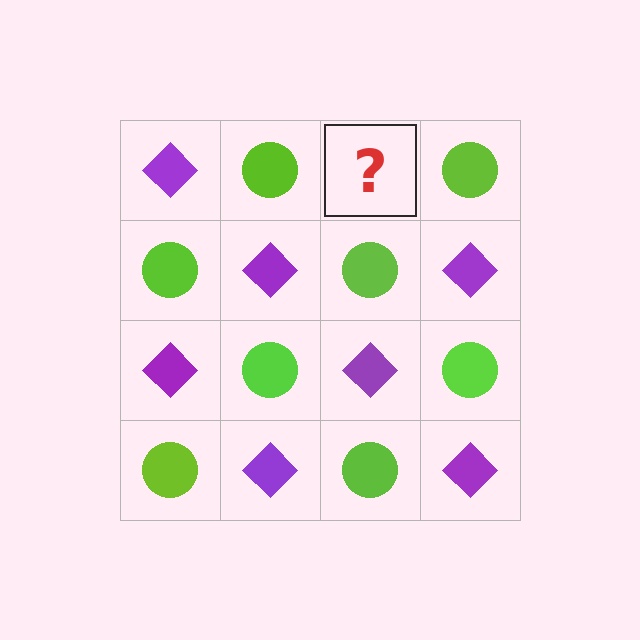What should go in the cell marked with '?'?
The missing cell should contain a purple diamond.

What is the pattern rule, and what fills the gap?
The rule is that it alternates purple diamond and lime circle in a checkerboard pattern. The gap should be filled with a purple diamond.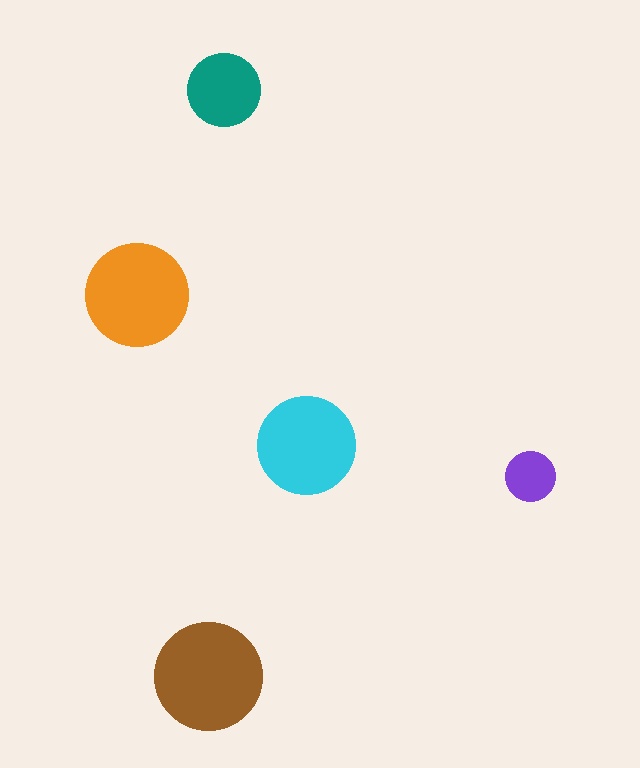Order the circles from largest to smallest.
the brown one, the orange one, the cyan one, the teal one, the purple one.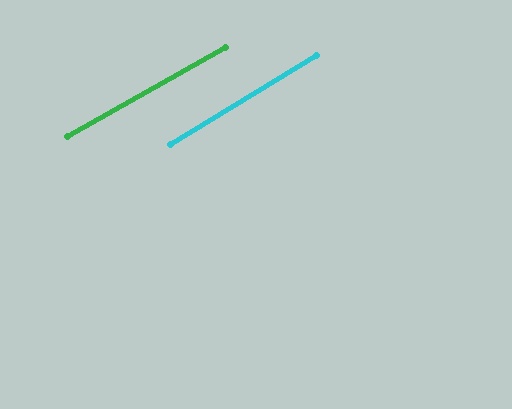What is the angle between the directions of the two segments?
Approximately 2 degrees.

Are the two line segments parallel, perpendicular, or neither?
Parallel — their directions differ by only 1.9°.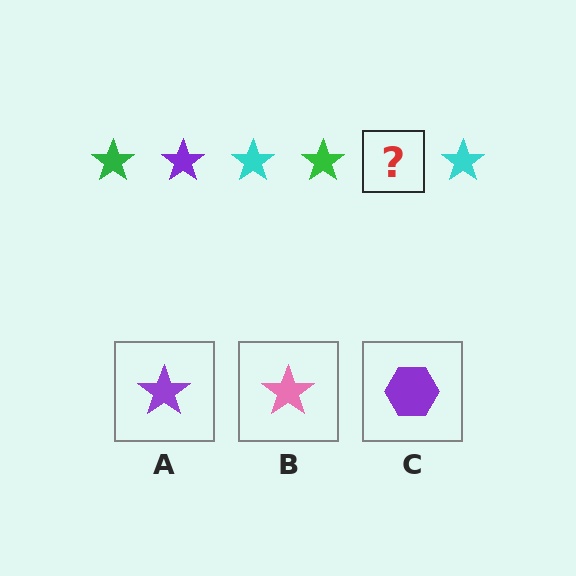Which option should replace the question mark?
Option A.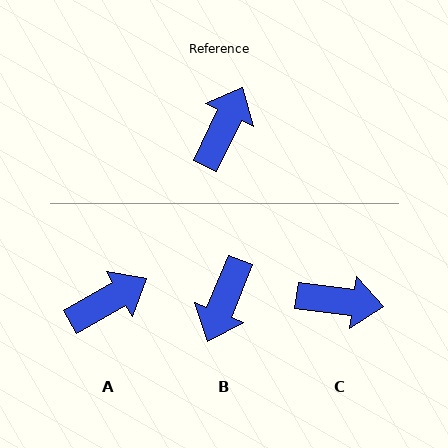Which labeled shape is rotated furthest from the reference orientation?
B, about 176 degrees away.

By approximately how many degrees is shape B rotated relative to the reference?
Approximately 176 degrees clockwise.